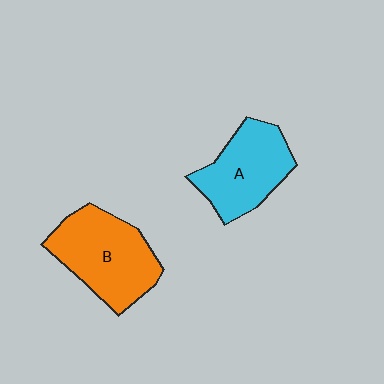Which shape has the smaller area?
Shape A (cyan).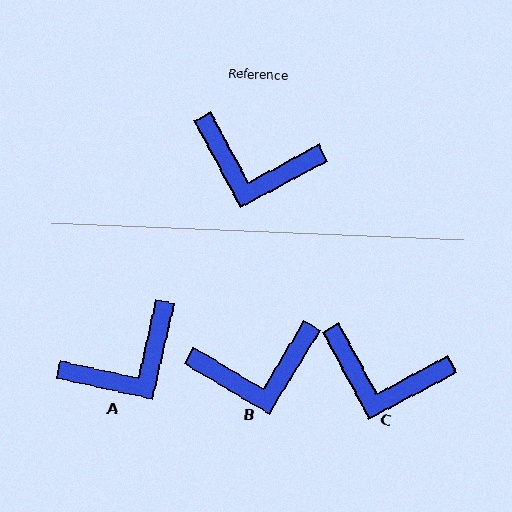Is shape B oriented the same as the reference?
No, it is off by about 31 degrees.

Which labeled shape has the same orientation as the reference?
C.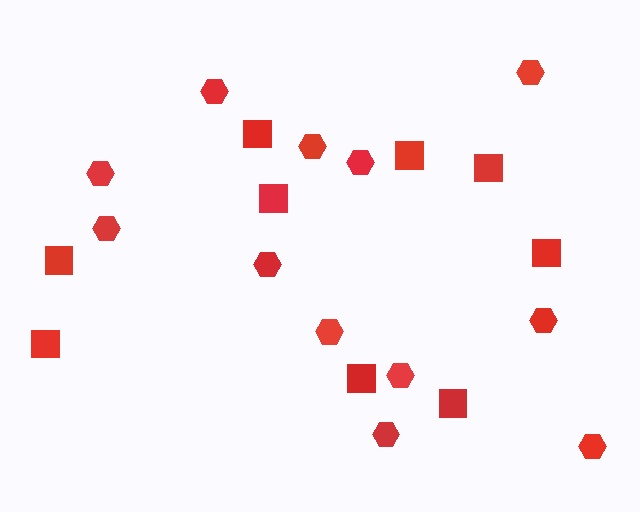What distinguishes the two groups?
There are 2 groups: one group of squares (9) and one group of hexagons (12).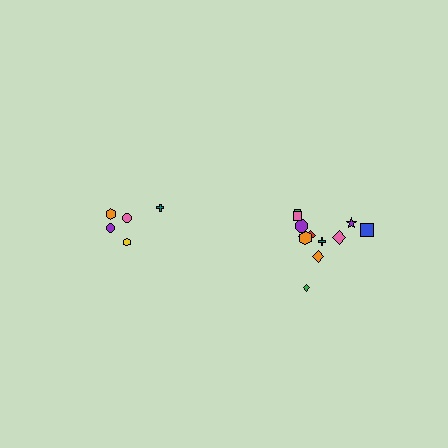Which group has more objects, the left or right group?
The right group.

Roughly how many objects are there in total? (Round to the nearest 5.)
Roughly 15 objects in total.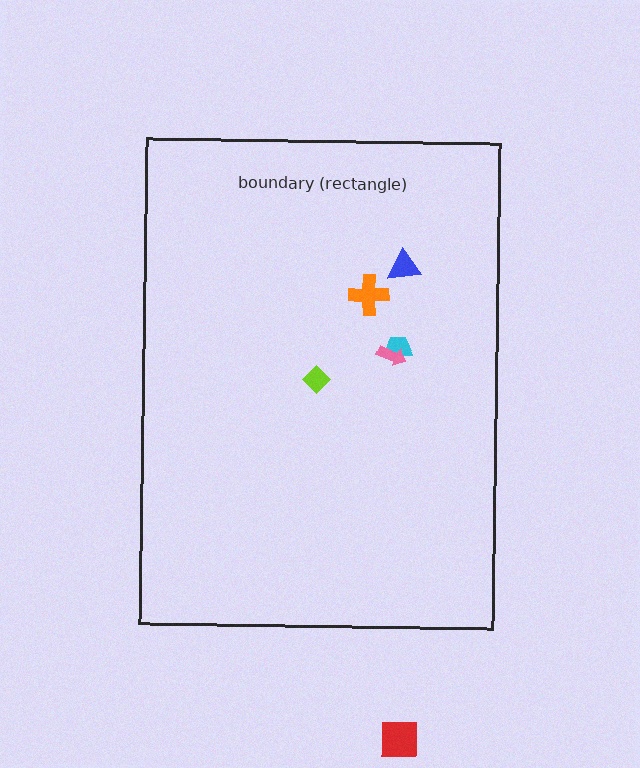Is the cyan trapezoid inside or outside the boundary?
Inside.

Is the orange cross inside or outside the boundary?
Inside.